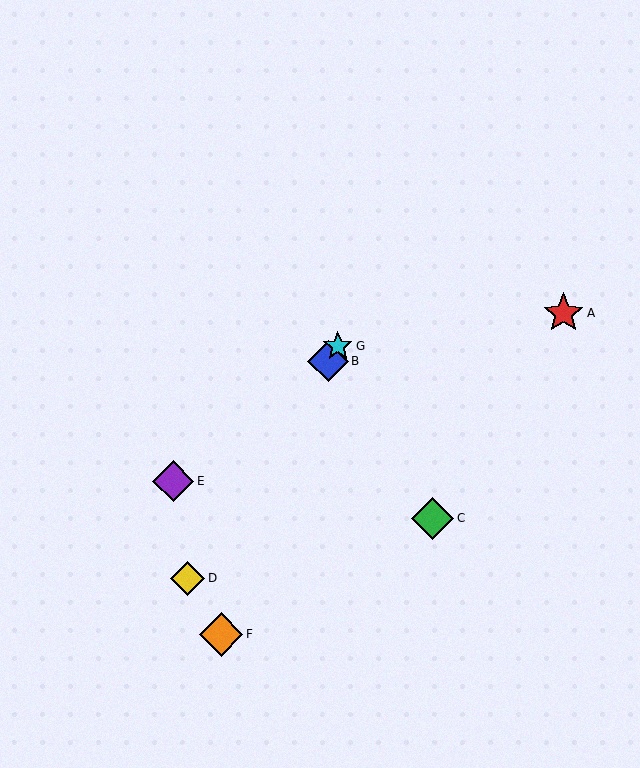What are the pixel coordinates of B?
Object B is at (328, 361).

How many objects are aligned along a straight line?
3 objects (B, D, G) are aligned along a straight line.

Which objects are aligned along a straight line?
Objects B, D, G are aligned along a straight line.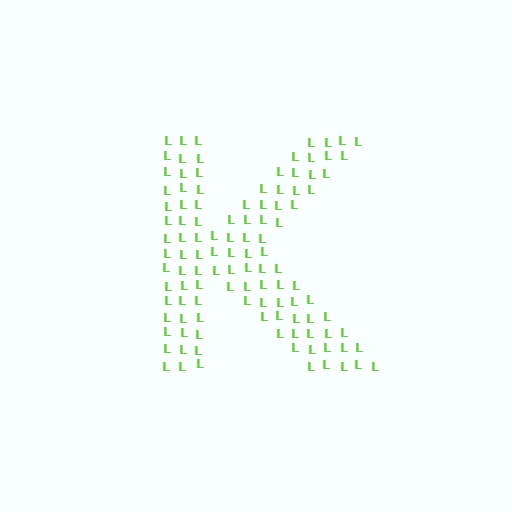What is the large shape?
The large shape is the letter K.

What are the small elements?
The small elements are letter L's.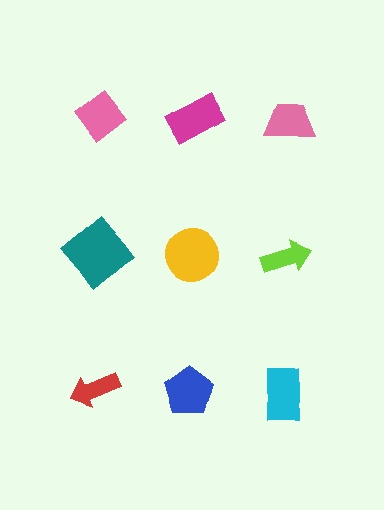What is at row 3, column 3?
A cyan rectangle.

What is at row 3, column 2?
A blue pentagon.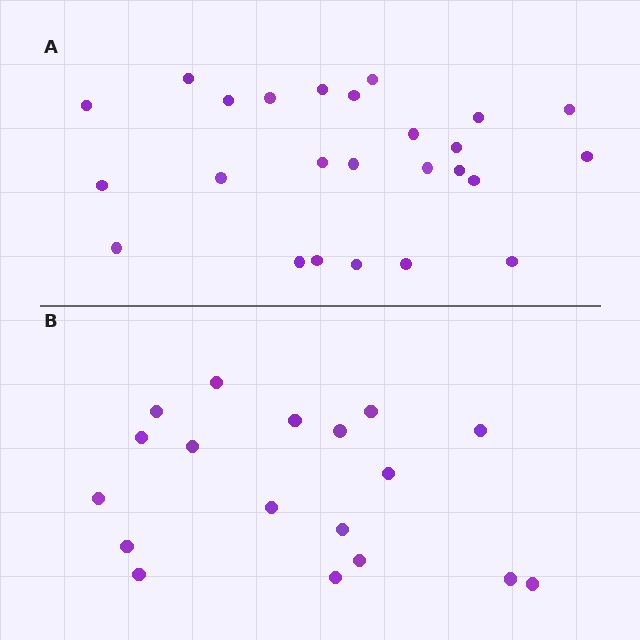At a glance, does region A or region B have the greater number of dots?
Region A (the top region) has more dots.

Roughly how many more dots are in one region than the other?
Region A has roughly 8 or so more dots than region B.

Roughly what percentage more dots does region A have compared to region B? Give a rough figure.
About 40% more.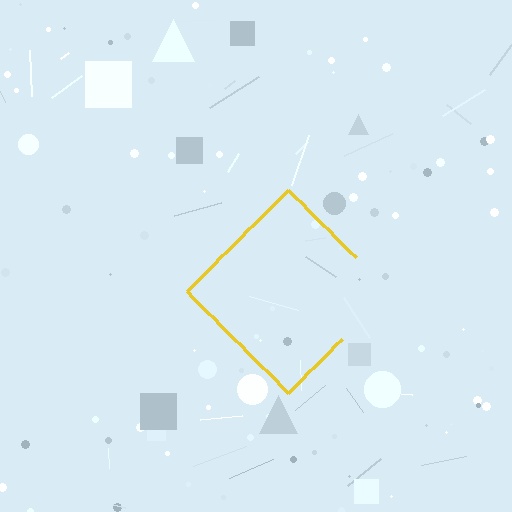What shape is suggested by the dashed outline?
The dashed outline suggests a diamond.